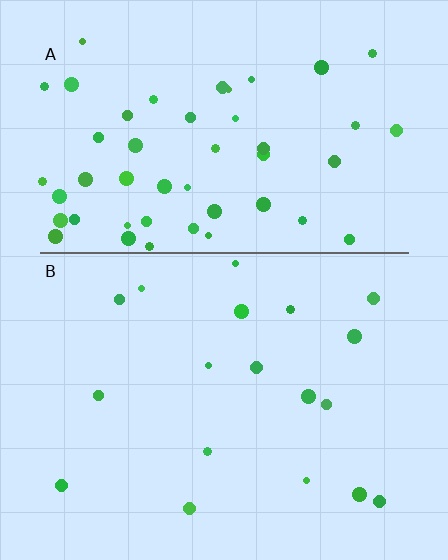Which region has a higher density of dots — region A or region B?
A (the top).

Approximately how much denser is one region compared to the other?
Approximately 2.7× — region A over region B.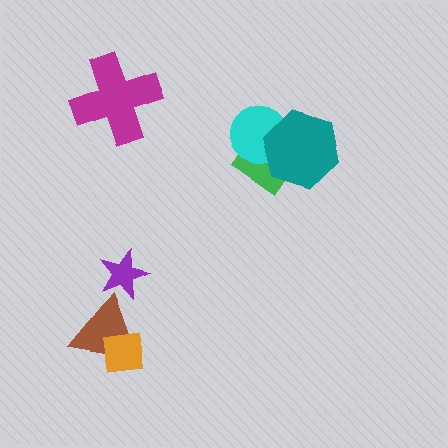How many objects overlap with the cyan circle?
2 objects overlap with the cyan circle.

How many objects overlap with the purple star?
0 objects overlap with the purple star.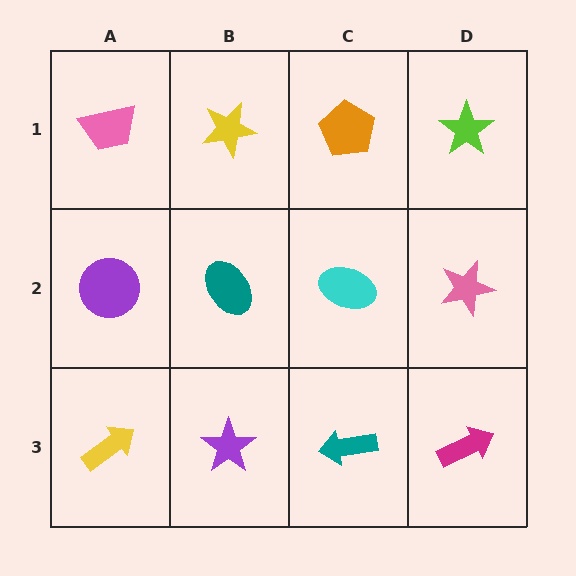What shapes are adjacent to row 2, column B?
A yellow star (row 1, column B), a purple star (row 3, column B), a purple circle (row 2, column A), a cyan ellipse (row 2, column C).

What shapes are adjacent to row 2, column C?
An orange pentagon (row 1, column C), a teal arrow (row 3, column C), a teal ellipse (row 2, column B), a pink star (row 2, column D).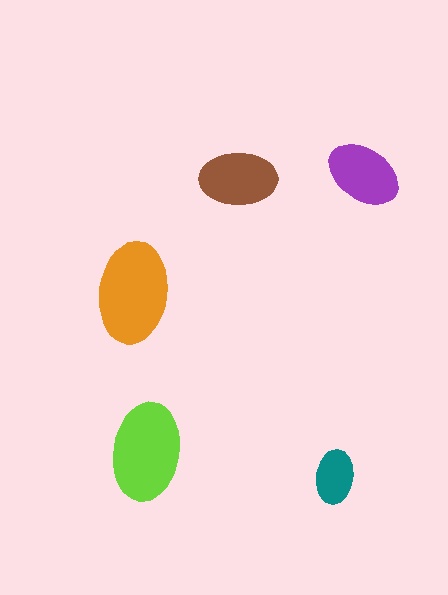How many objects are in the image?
There are 5 objects in the image.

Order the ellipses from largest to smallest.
the orange one, the lime one, the brown one, the purple one, the teal one.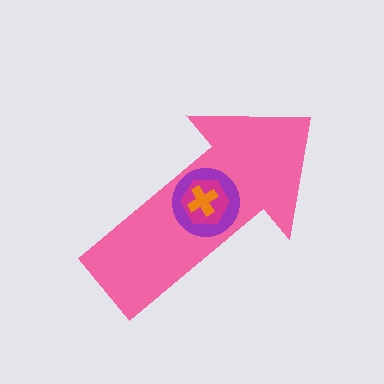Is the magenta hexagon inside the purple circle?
Yes.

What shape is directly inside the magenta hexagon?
The orange cross.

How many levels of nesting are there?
4.